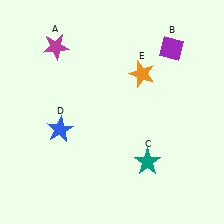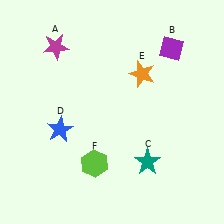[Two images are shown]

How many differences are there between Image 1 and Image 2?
There is 1 difference between the two images.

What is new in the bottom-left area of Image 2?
A lime hexagon (F) was added in the bottom-left area of Image 2.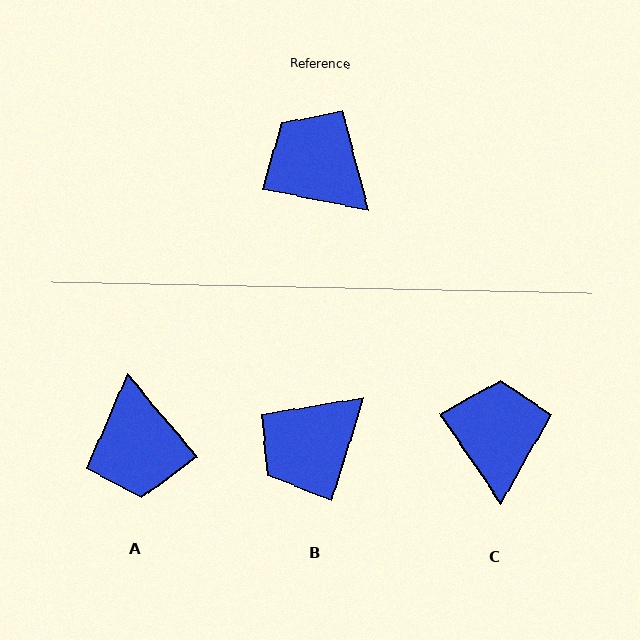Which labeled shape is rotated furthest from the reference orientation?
A, about 141 degrees away.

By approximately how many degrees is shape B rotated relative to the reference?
Approximately 84 degrees counter-clockwise.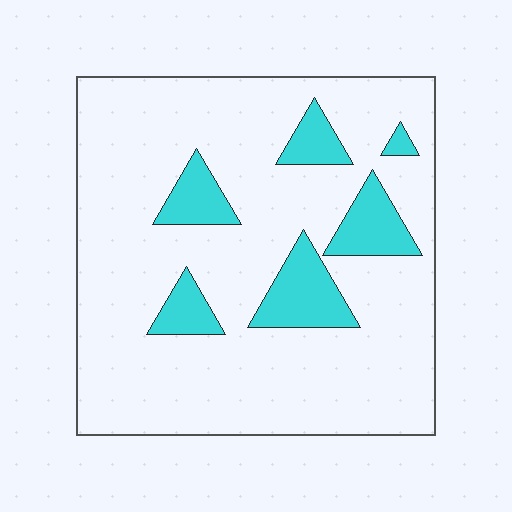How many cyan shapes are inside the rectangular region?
6.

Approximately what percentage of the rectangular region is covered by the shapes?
Approximately 15%.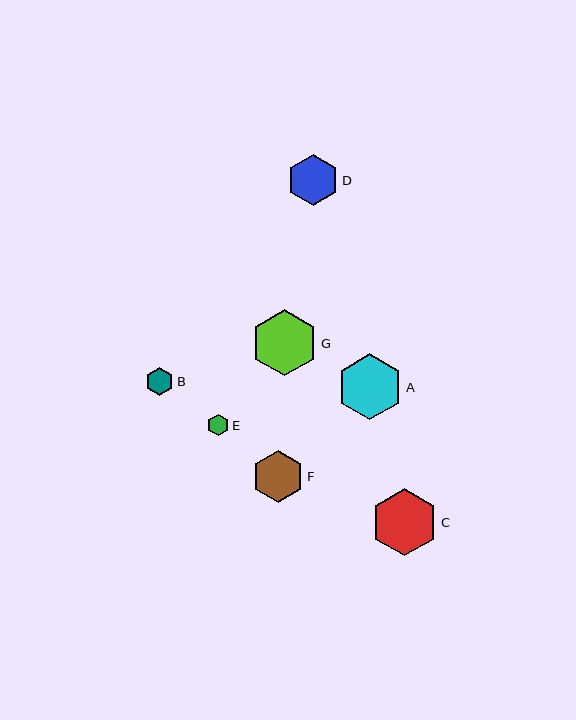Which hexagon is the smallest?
Hexagon E is the smallest with a size of approximately 21 pixels.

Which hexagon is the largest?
Hexagon C is the largest with a size of approximately 67 pixels.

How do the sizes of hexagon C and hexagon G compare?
Hexagon C and hexagon G are approximately the same size.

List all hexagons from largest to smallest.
From largest to smallest: C, G, A, F, D, B, E.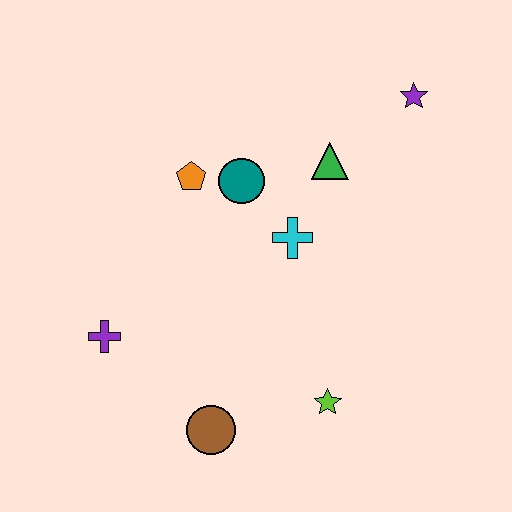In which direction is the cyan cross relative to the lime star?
The cyan cross is above the lime star.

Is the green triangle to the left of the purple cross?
No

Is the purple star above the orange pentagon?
Yes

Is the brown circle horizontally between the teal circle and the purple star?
No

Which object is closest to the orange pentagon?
The teal circle is closest to the orange pentagon.